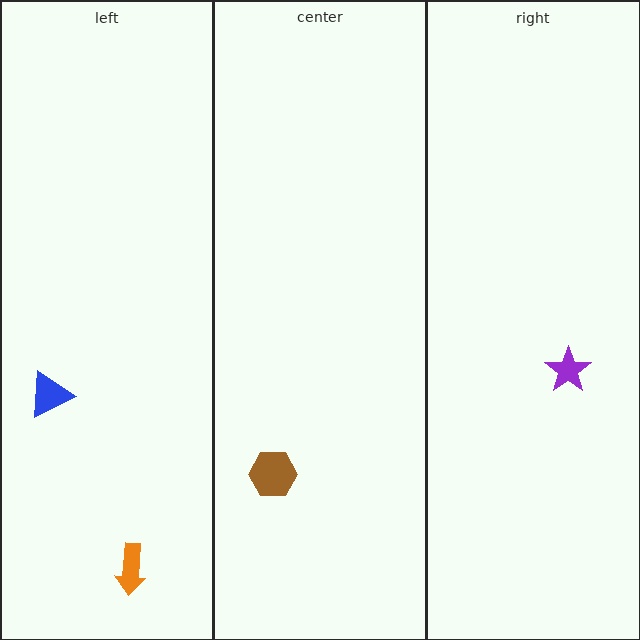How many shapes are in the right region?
1.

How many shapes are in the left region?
2.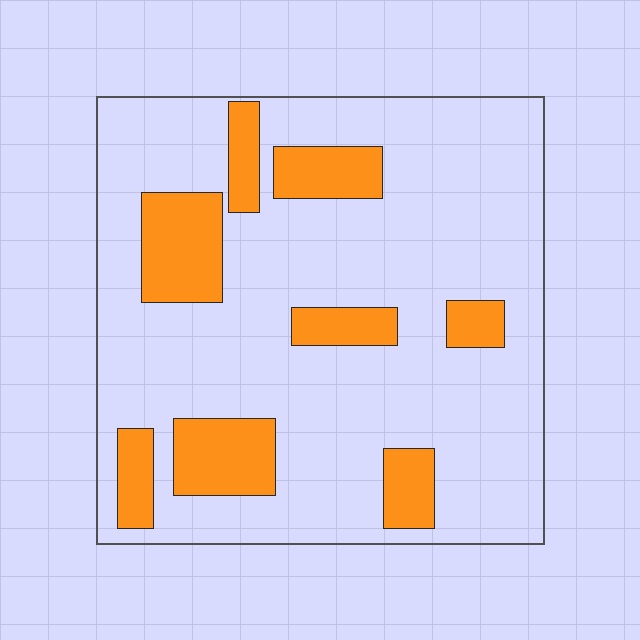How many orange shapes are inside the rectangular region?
8.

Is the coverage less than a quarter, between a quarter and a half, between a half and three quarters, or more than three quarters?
Less than a quarter.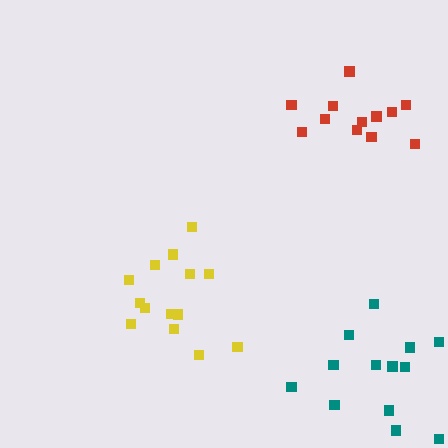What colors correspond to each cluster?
The clusters are colored: yellow, red, teal.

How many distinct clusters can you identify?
There are 3 distinct clusters.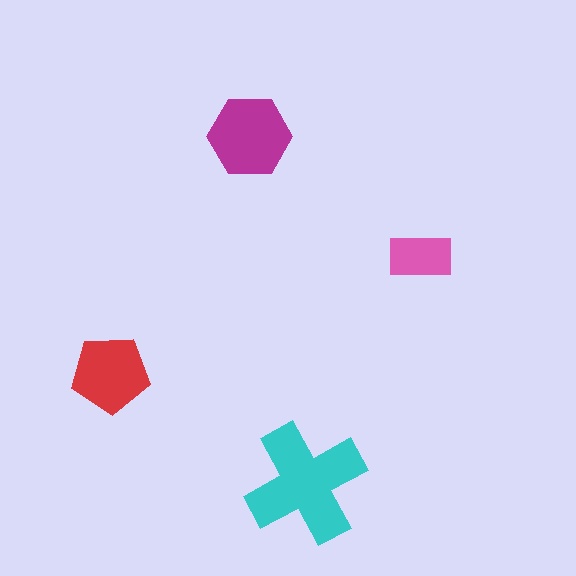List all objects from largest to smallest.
The cyan cross, the magenta hexagon, the red pentagon, the pink rectangle.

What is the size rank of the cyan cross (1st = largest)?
1st.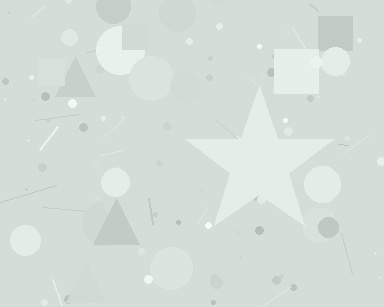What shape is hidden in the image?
A star is hidden in the image.